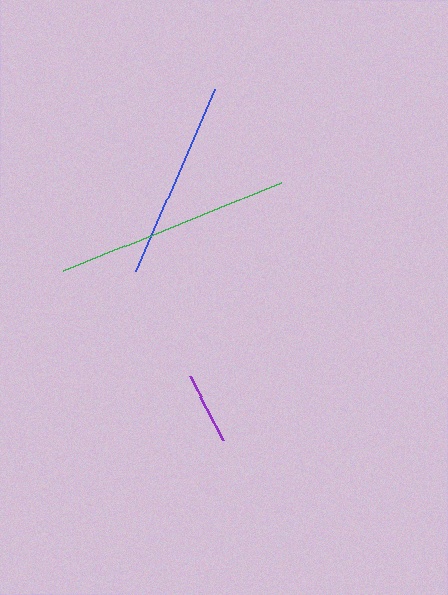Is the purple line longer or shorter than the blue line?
The blue line is longer than the purple line.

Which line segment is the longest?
The green line is the longest at approximately 234 pixels.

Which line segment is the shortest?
The purple line is the shortest at approximately 72 pixels.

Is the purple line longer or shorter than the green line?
The green line is longer than the purple line.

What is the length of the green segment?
The green segment is approximately 234 pixels long.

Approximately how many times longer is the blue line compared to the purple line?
The blue line is approximately 2.7 times the length of the purple line.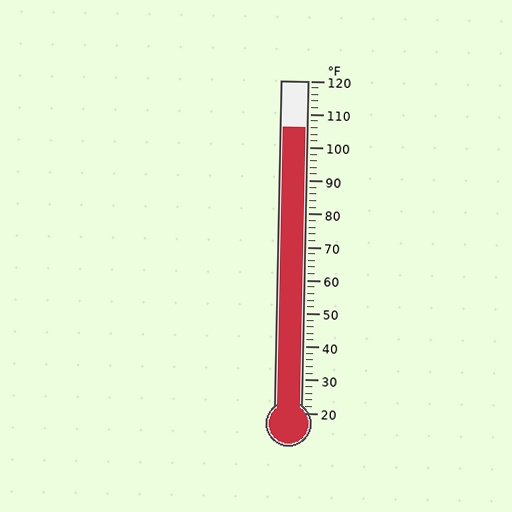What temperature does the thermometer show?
The thermometer shows approximately 106°F.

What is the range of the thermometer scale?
The thermometer scale ranges from 20°F to 120°F.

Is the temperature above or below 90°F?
The temperature is above 90°F.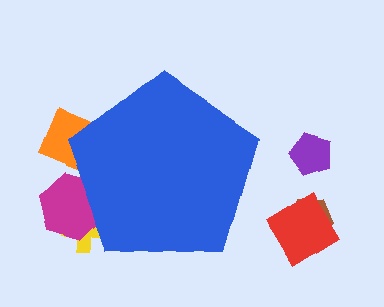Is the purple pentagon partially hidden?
No, the purple pentagon is fully visible.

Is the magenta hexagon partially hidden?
Yes, the magenta hexagon is partially hidden behind the blue pentagon.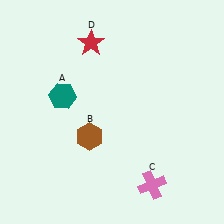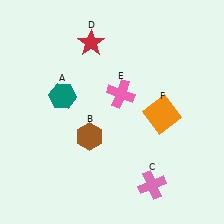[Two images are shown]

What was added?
A pink cross (E), an orange square (F) were added in Image 2.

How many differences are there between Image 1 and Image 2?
There are 2 differences between the two images.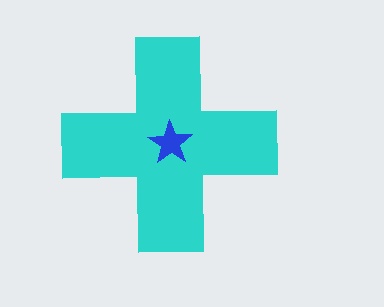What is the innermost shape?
The blue star.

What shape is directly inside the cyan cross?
The blue star.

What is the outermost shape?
The cyan cross.